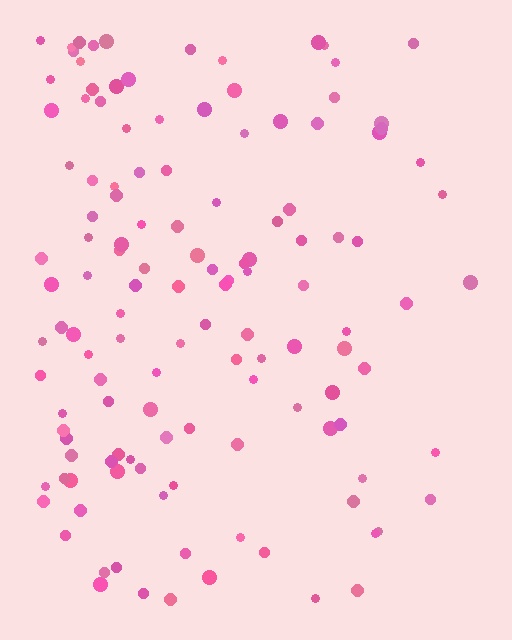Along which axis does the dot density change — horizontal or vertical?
Horizontal.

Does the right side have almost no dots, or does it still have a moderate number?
Still a moderate number, just noticeably fewer than the left.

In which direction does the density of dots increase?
From right to left, with the left side densest.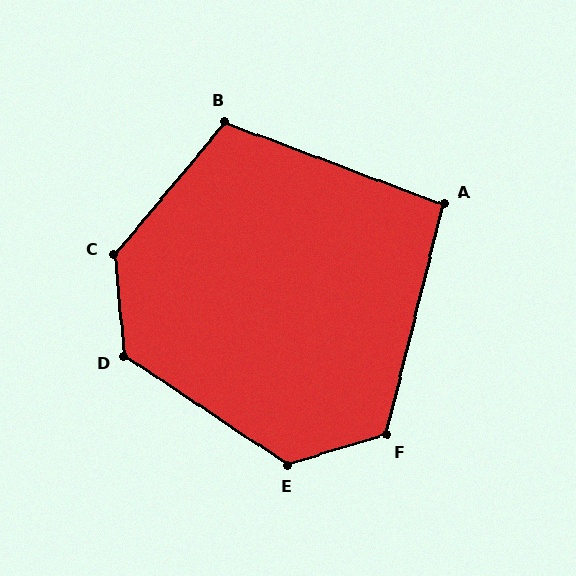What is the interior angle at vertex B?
Approximately 110 degrees (obtuse).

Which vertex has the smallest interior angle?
A, at approximately 97 degrees.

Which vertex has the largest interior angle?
C, at approximately 134 degrees.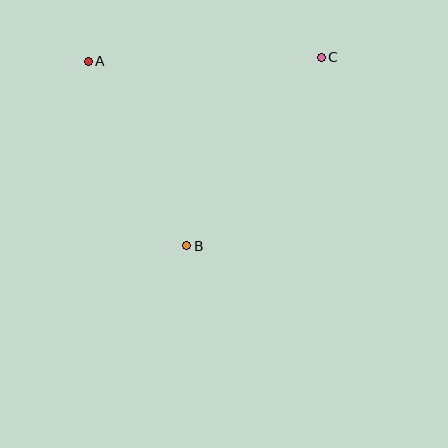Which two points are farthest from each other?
Points A and C are farthest from each other.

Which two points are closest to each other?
Points A and B are closest to each other.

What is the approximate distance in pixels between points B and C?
The distance between B and C is approximately 231 pixels.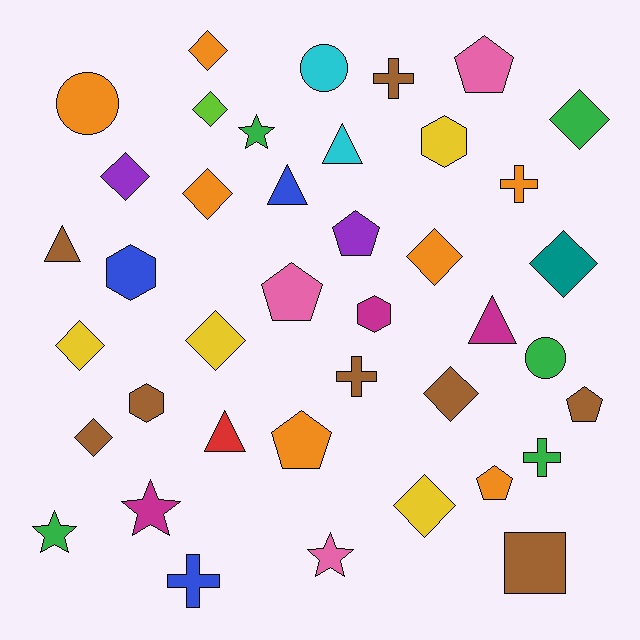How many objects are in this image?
There are 40 objects.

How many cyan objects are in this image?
There are 2 cyan objects.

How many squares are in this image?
There is 1 square.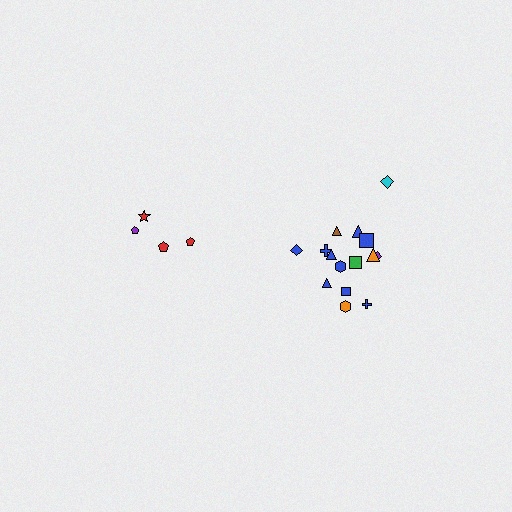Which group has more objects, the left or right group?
The right group.